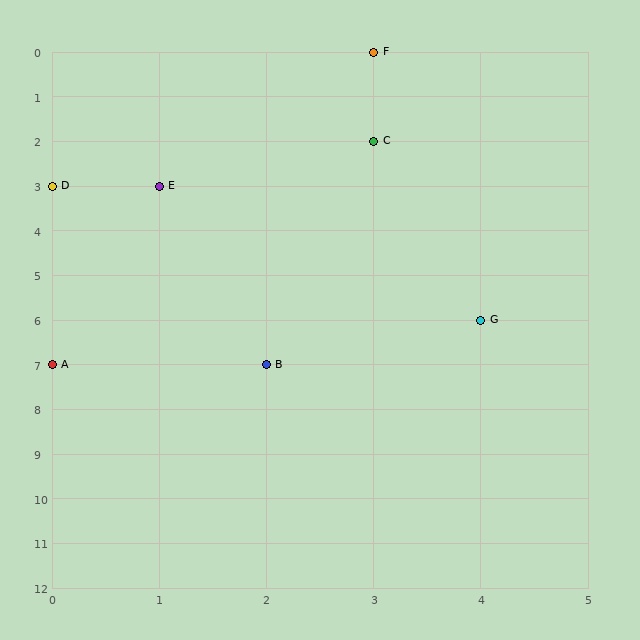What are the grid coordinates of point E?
Point E is at grid coordinates (1, 3).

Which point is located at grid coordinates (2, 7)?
Point B is at (2, 7).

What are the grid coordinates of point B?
Point B is at grid coordinates (2, 7).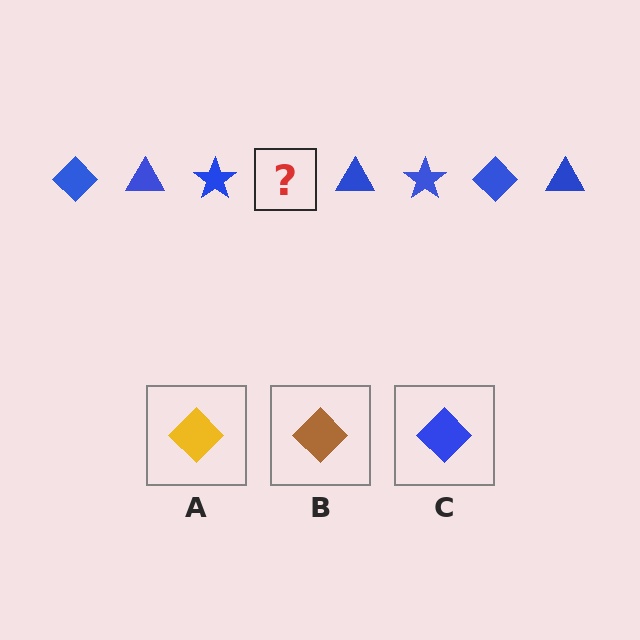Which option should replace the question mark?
Option C.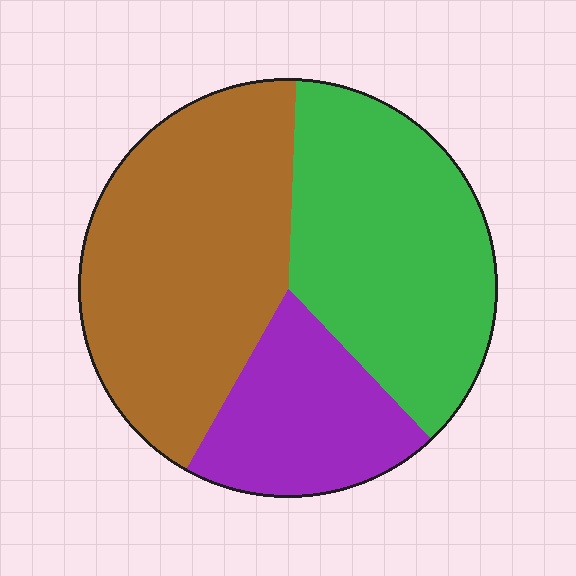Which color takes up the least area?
Purple, at roughly 20%.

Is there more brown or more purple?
Brown.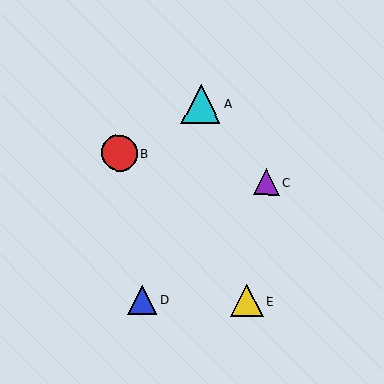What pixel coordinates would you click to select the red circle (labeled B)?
Click at (120, 153) to select the red circle B.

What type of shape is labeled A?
Shape A is a cyan triangle.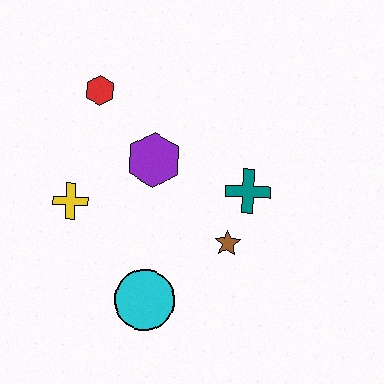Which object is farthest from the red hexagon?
The cyan circle is farthest from the red hexagon.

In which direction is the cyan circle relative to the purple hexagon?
The cyan circle is below the purple hexagon.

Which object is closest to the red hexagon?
The purple hexagon is closest to the red hexagon.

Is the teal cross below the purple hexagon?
Yes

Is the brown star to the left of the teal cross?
Yes